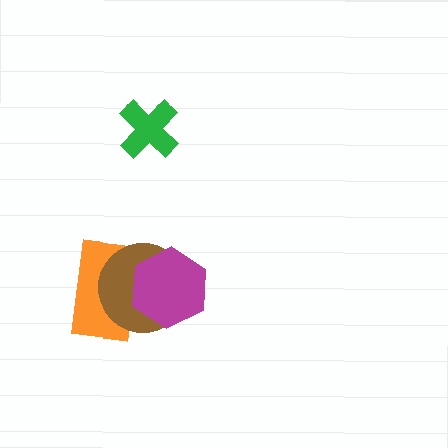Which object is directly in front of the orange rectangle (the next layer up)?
The brown circle is directly in front of the orange rectangle.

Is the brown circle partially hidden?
Yes, it is partially covered by another shape.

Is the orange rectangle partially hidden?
Yes, it is partially covered by another shape.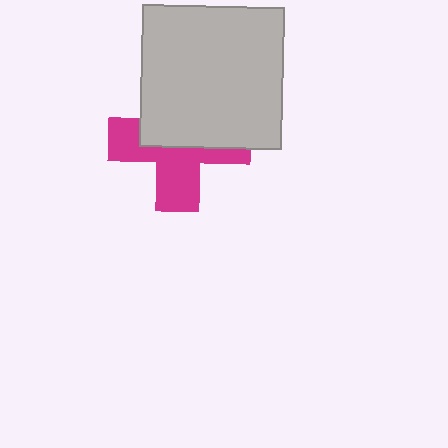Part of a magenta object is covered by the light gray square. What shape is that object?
It is a cross.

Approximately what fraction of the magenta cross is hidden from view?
Roughly 51% of the magenta cross is hidden behind the light gray square.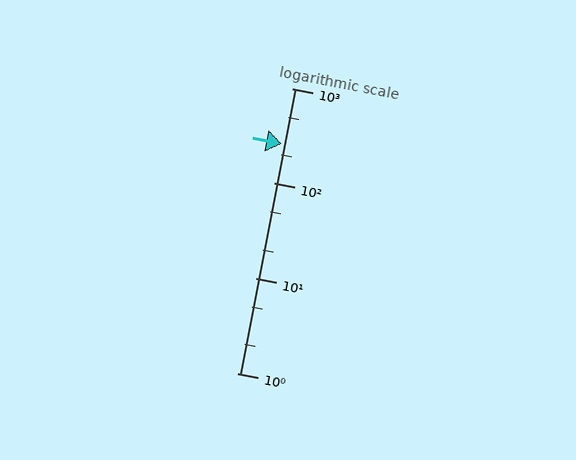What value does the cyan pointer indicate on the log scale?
The pointer indicates approximately 260.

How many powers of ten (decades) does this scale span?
The scale spans 3 decades, from 1 to 1000.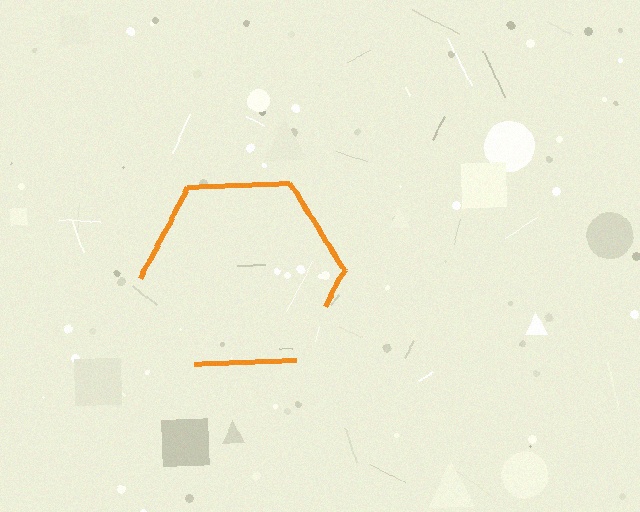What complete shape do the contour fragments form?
The contour fragments form a hexagon.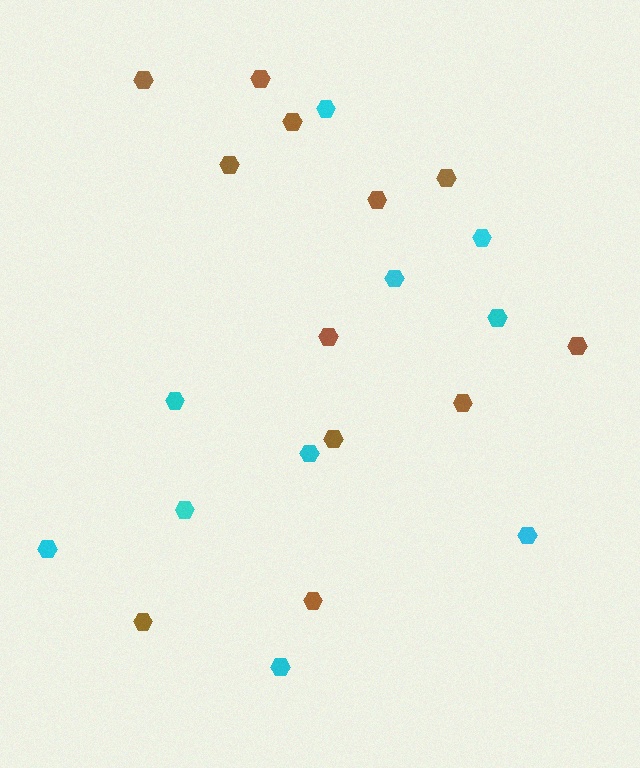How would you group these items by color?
There are 2 groups: one group of brown hexagons (12) and one group of cyan hexagons (10).